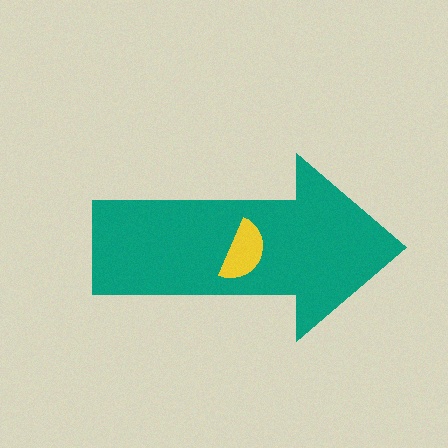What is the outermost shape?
The teal arrow.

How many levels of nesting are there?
2.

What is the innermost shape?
The yellow semicircle.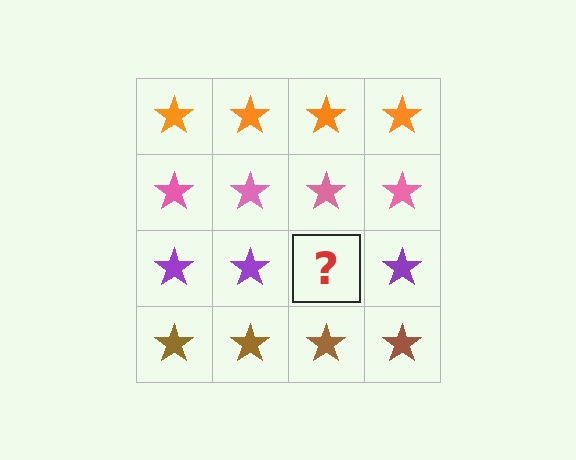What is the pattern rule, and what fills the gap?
The rule is that each row has a consistent color. The gap should be filled with a purple star.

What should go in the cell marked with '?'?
The missing cell should contain a purple star.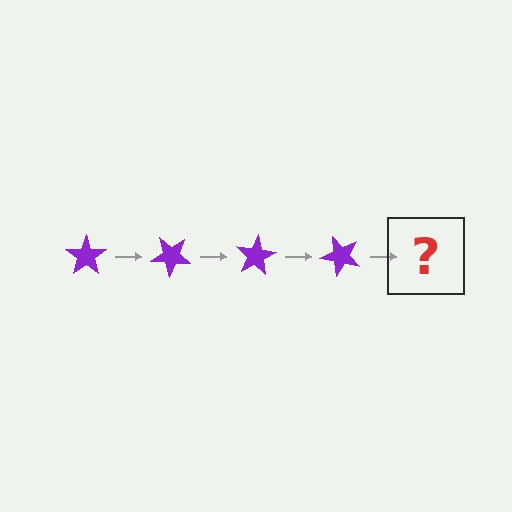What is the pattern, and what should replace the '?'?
The pattern is that the star rotates 40 degrees each step. The '?' should be a purple star rotated 160 degrees.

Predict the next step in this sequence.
The next step is a purple star rotated 160 degrees.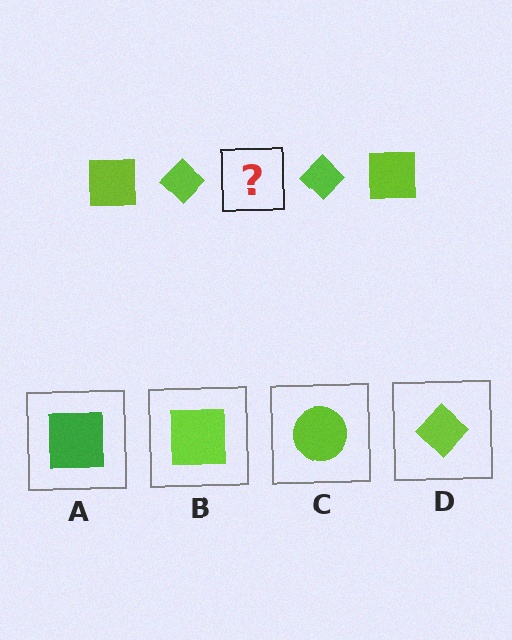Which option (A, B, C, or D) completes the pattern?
B.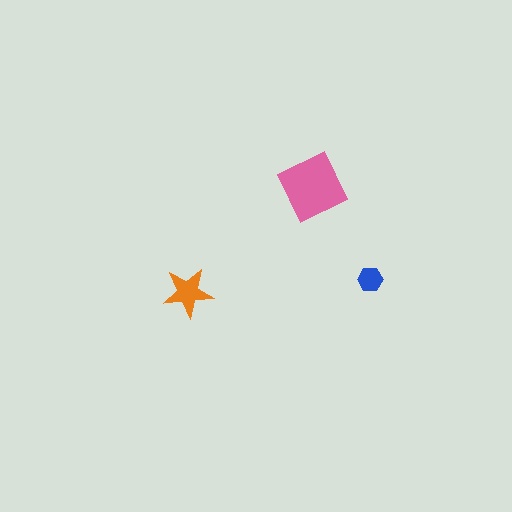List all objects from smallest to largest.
The blue hexagon, the orange star, the pink diamond.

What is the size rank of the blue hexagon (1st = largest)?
3rd.